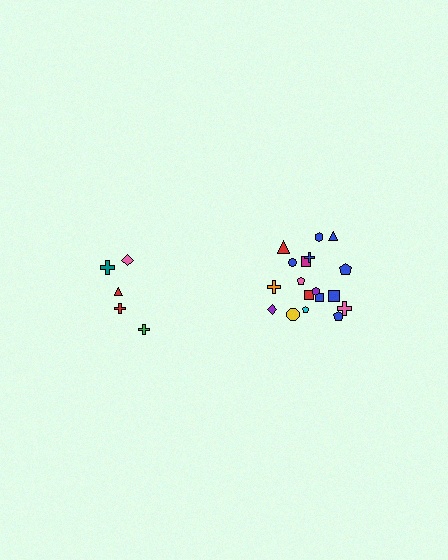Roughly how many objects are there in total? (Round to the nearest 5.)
Roughly 25 objects in total.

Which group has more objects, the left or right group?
The right group.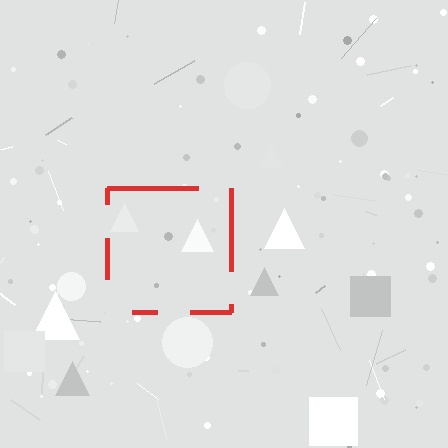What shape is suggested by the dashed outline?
The dashed outline suggests a square.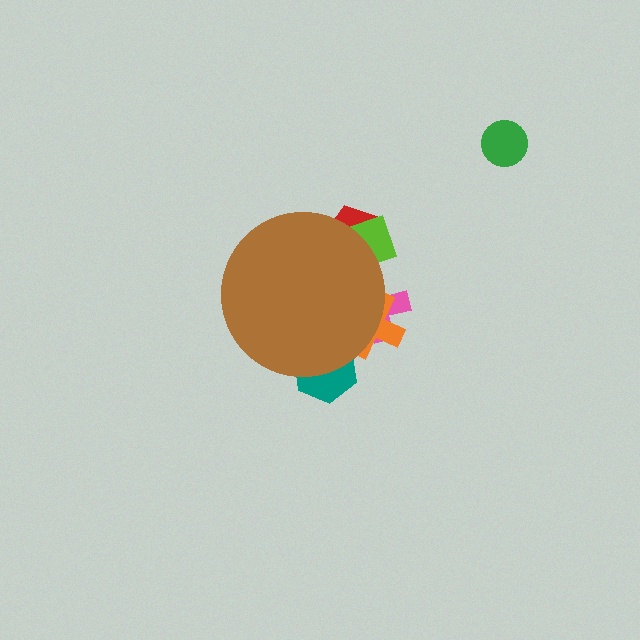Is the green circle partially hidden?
No, the green circle is fully visible.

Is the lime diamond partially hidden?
Yes, the lime diamond is partially hidden behind the brown circle.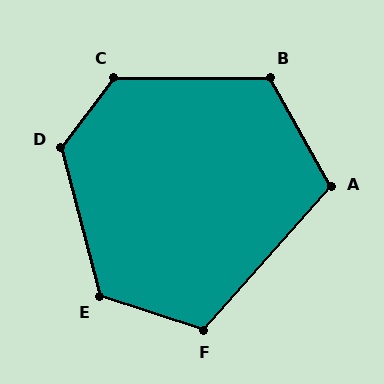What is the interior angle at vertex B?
Approximately 119 degrees (obtuse).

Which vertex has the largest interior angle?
D, at approximately 128 degrees.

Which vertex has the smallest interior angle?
A, at approximately 110 degrees.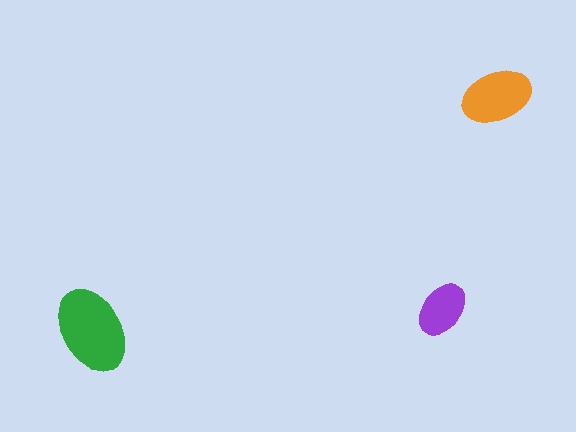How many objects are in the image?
There are 3 objects in the image.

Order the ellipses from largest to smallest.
the green one, the orange one, the purple one.